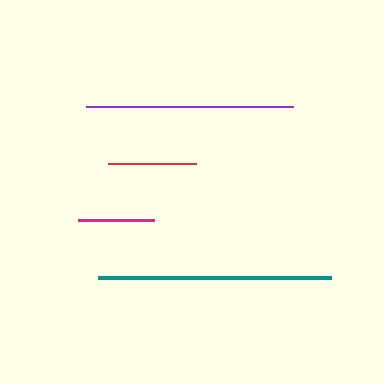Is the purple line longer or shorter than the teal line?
The teal line is longer than the purple line.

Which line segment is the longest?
The teal line is the longest at approximately 233 pixels.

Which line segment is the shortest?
The magenta line is the shortest at approximately 76 pixels.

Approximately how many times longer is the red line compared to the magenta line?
The red line is approximately 1.2 times the length of the magenta line.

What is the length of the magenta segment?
The magenta segment is approximately 76 pixels long.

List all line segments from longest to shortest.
From longest to shortest: teal, purple, red, magenta.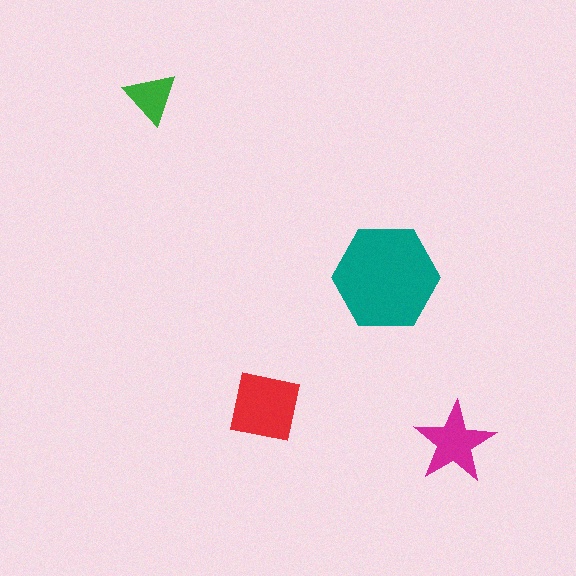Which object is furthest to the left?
The green triangle is leftmost.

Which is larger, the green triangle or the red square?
The red square.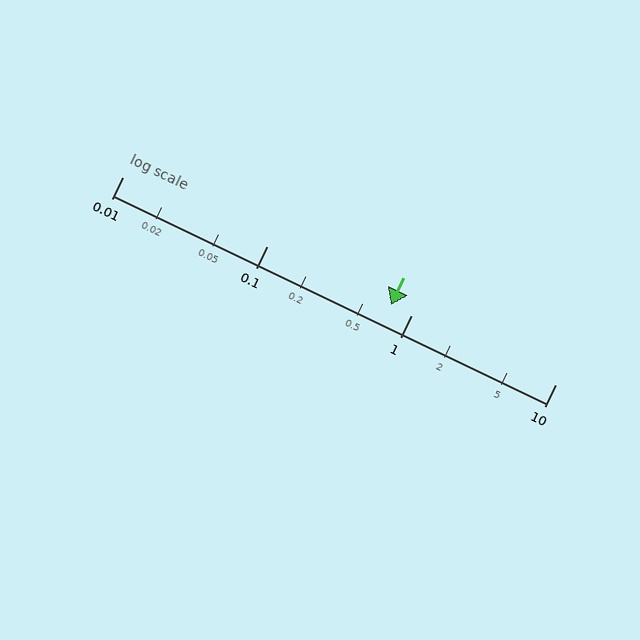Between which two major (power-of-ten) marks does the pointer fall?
The pointer is between 0.1 and 1.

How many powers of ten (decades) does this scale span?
The scale spans 3 decades, from 0.01 to 10.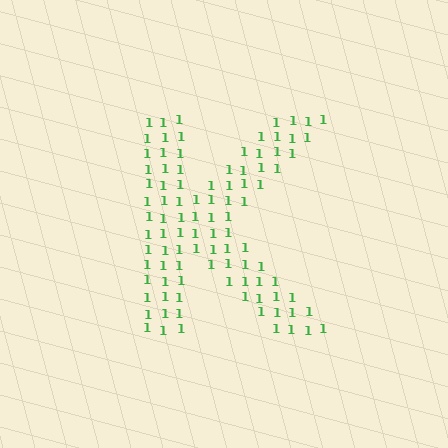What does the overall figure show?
The overall figure shows the letter K.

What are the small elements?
The small elements are digit 1's.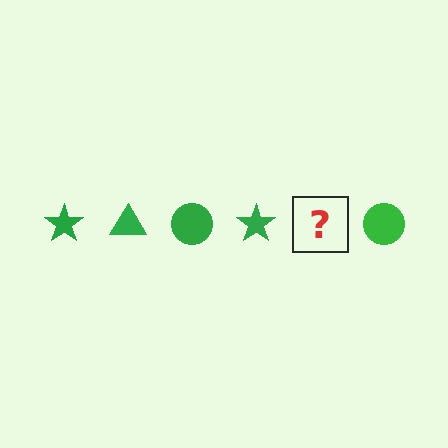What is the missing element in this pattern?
The missing element is a green triangle.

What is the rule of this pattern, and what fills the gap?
The rule is that the pattern cycles through star, triangle, circle shapes in green. The gap should be filled with a green triangle.